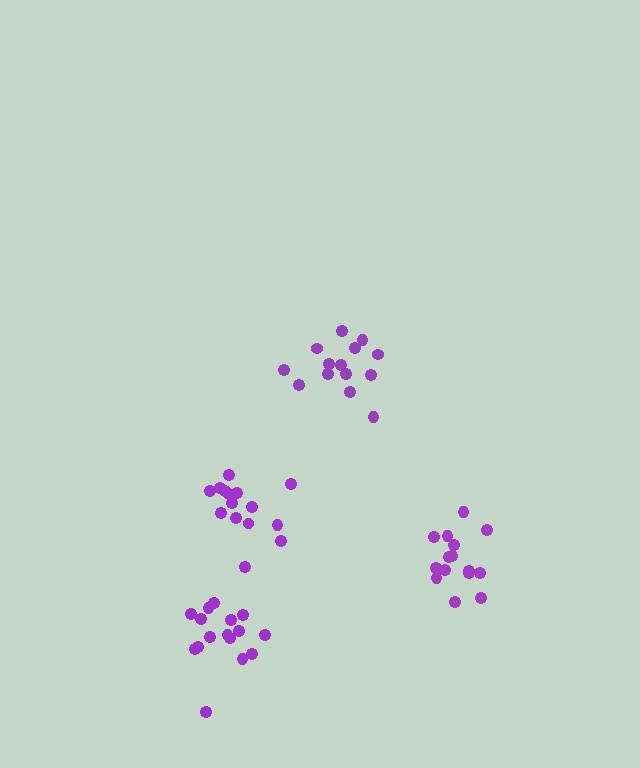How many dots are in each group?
Group 1: 14 dots, Group 2: 16 dots, Group 3: 15 dots, Group 4: 15 dots (60 total).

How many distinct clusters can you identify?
There are 4 distinct clusters.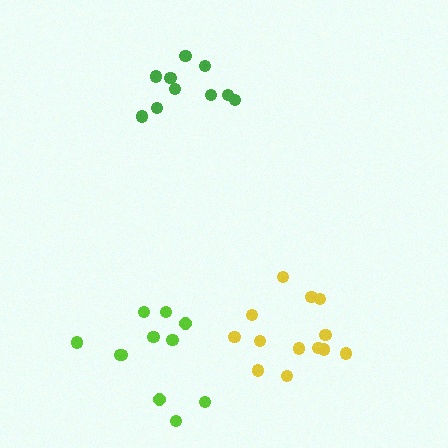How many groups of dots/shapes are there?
There are 3 groups.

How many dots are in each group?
Group 1: 10 dots, Group 2: 11 dots, Group 3: 13 dots (34 total).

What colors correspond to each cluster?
The clusters are colored: green, lime, yellow.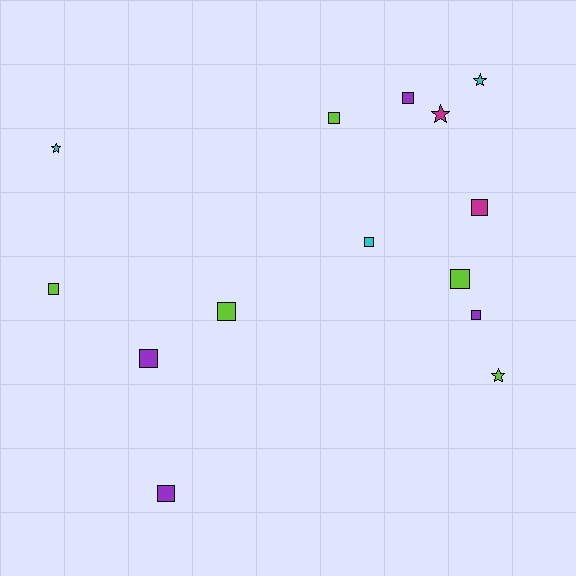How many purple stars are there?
There are no purple stars.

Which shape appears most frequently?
Square, with 10 objects.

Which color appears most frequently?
Lime, with 5 objects.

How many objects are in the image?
There are 14 objects.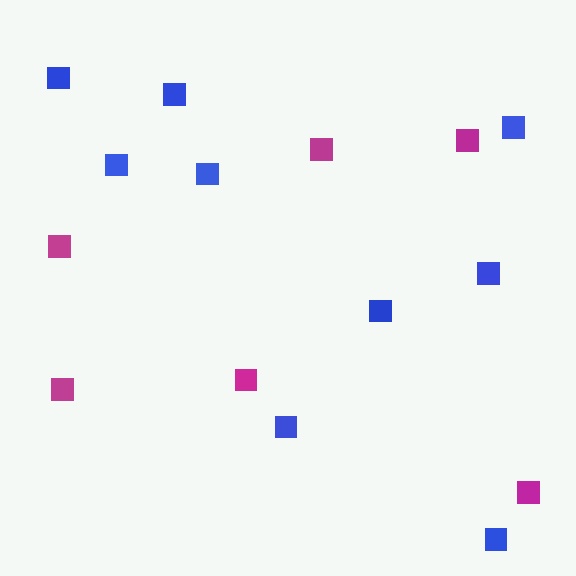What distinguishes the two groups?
There are 2 groups: one group of magenta squares (6) and one group of blue squares (9).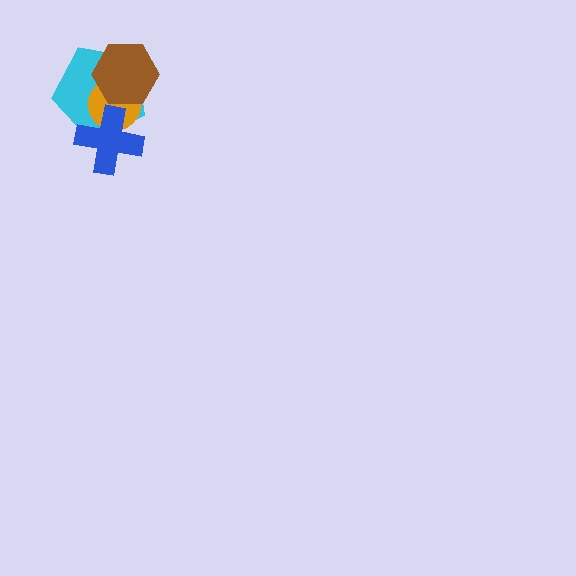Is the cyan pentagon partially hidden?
Yes, it is partially covered by another shape.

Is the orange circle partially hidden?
Yes, it is partially covered by another shape.